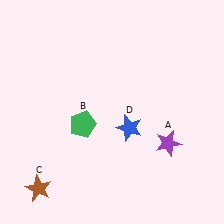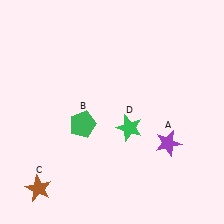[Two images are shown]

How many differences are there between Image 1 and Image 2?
There is 1 difference between the two images.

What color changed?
The star (D) changed from blue in Image 1 to green in Image 2.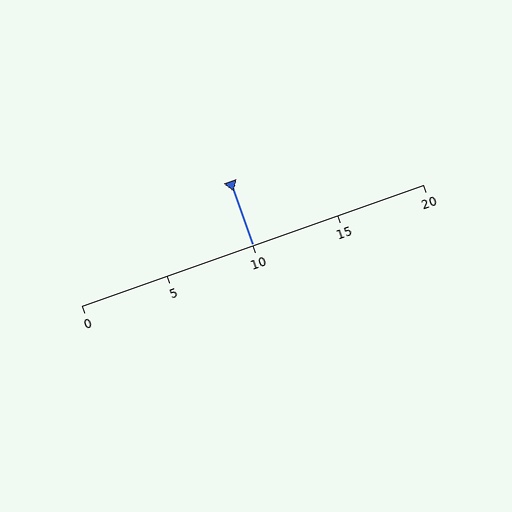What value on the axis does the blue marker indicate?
The marker indicates approximately 10.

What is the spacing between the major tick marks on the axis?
The major ticks are spaced 5 apart.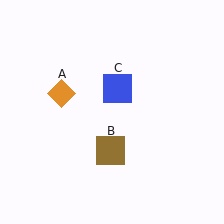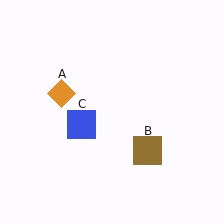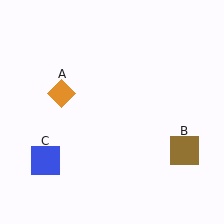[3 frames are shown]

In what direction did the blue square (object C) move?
The blue square (object C) moved down and to the left.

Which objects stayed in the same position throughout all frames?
Orange diamond (object A) remained stationary.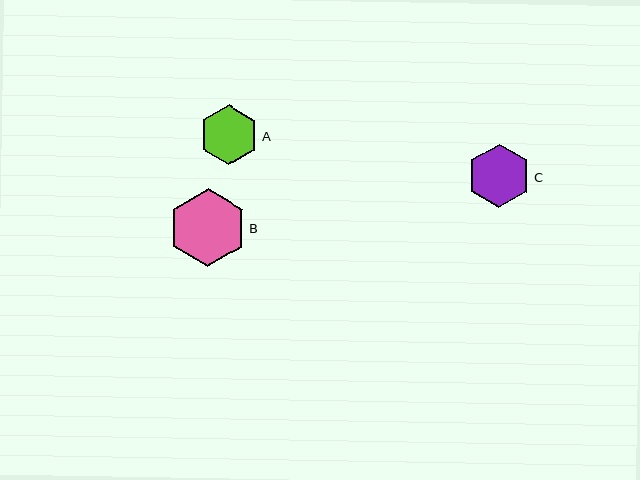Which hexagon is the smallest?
Hexagon A is the smallest with a size of approximately 60 pixels.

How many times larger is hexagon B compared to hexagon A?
Hexagon B is approximately 1.3 times the size of hexagon A.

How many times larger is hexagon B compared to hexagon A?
Hexagon B is approximately 1.3 times the size of hexagon A.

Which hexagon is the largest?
Hexagon B is the largest with a size of approximately 78 pixels.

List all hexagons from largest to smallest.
From largest to smallest: B, C, A.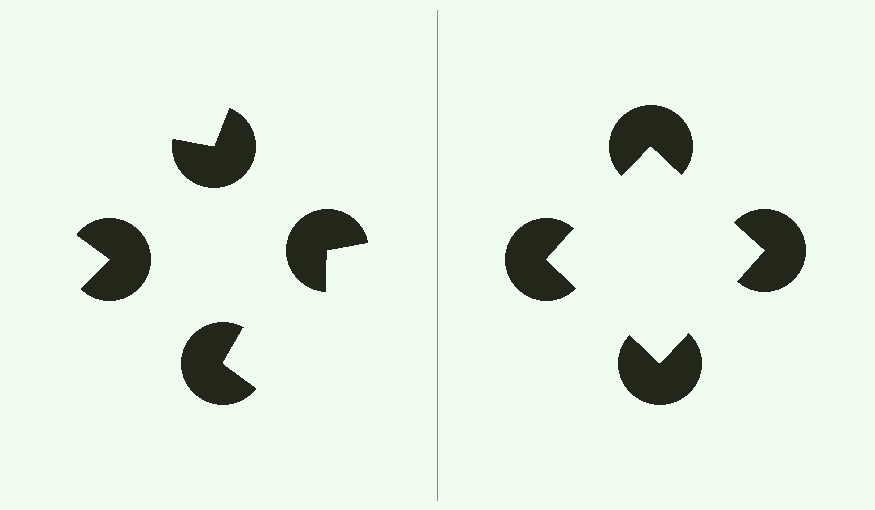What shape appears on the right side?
An illusory square.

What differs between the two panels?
The pac-man discs are positioned identically on both sides; only the wedge orientations differ. On the right they align to a square; on the left they are misaligned.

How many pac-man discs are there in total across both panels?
8 — 4 on each side.